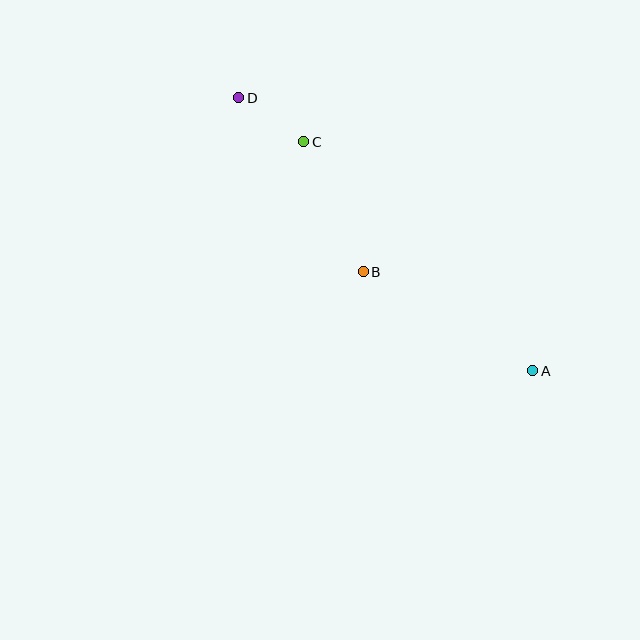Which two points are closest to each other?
Points C and D are closest to each other.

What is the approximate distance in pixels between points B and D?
The distance between B and D is approximately 214 pixels.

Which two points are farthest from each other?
Points A and D are farthest from each other.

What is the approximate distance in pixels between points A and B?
The distance between A and B is approximately 197 pixels.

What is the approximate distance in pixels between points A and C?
The distance between A and C is approximately 324 pixels.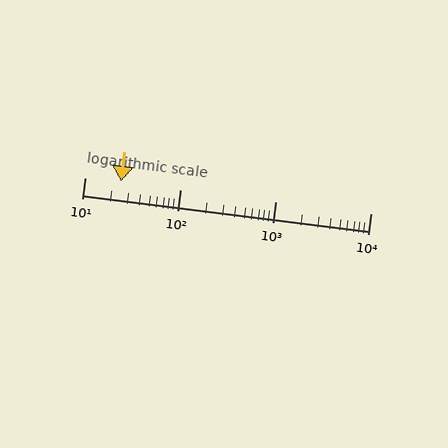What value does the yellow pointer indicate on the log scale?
The pointer indicates approximately 24.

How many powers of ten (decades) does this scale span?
The scale spans 3 decades, from 10 to 10000.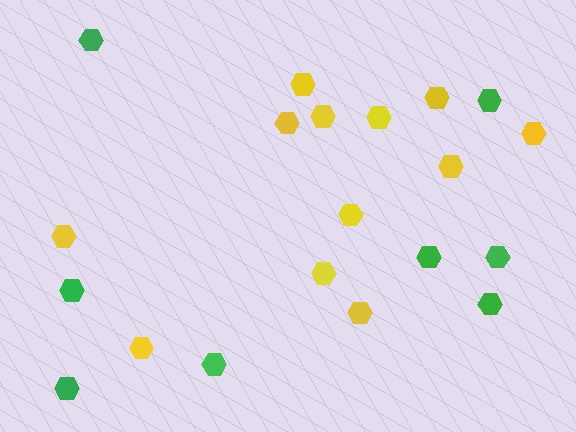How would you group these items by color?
There are 2 groups: one group of yellow hexagons (12) and one group of green hexagons (8).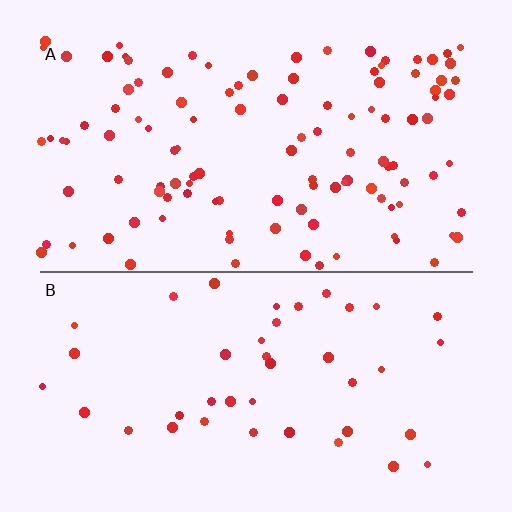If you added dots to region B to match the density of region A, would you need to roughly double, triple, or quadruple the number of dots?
Approximately triple.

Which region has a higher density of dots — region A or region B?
A (the top).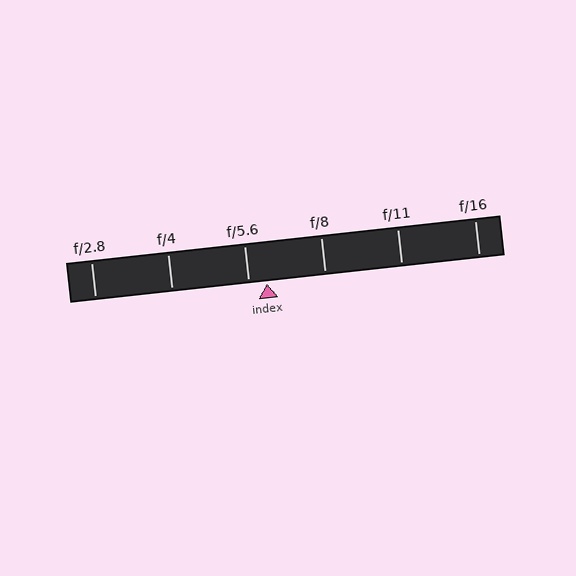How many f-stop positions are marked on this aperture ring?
There are 6 f-stop positions marked.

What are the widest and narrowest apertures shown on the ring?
The widest aperture shown is f/2.8 and the narrowest is f/16.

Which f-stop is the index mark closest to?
The index mark is closest to f/5.6.